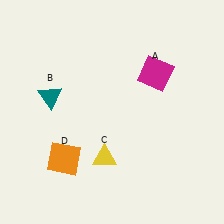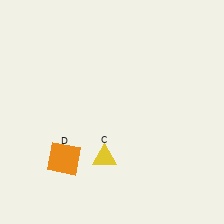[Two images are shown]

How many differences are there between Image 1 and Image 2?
There are 2 differences between the two images.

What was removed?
The magenta square (A), the teal triangle (B) were removed in Image 2.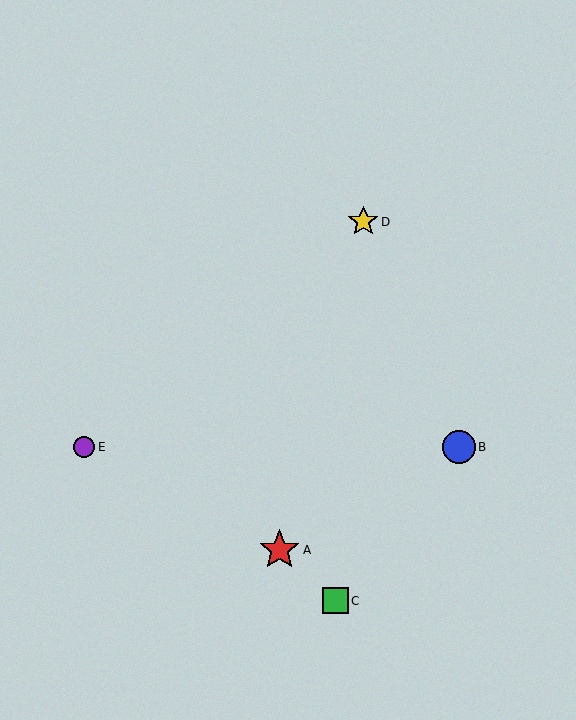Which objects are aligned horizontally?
Objects B, E are aligned horizontally.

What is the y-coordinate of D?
Object D is at y≈222.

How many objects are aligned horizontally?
2 objects (B, E) are aligned horizontally.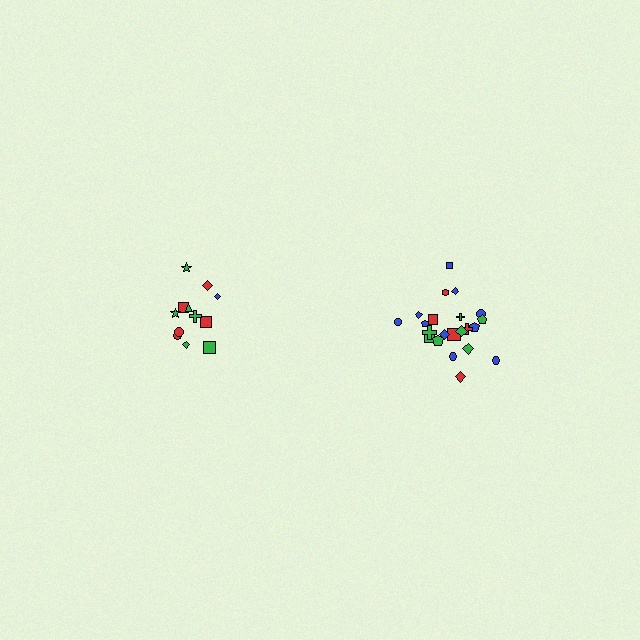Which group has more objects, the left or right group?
The right group.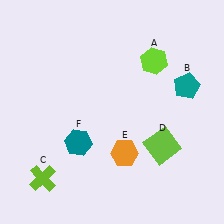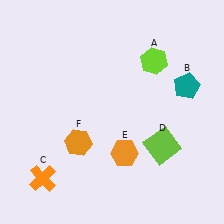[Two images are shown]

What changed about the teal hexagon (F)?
In Image 1, F is teal. In Image 2, it changed to orange.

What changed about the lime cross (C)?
In Image 1, C is lime. In Image 2, it changed to orange.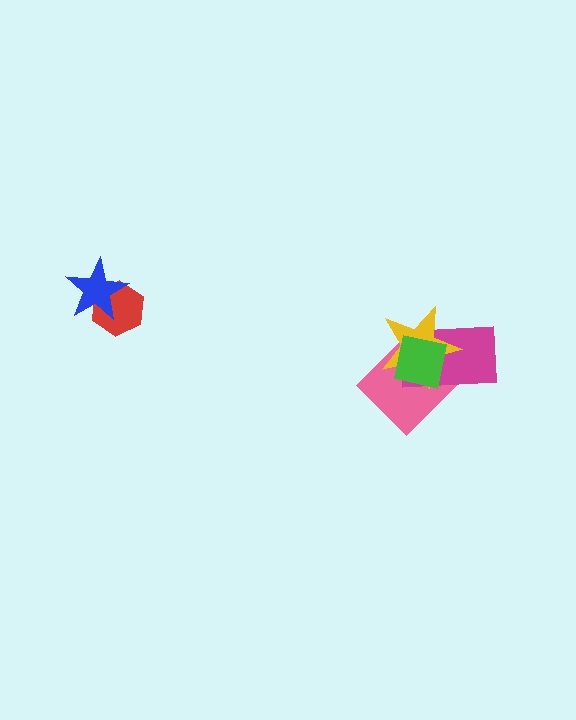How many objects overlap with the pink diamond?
3 objects overlap with the pink diamond.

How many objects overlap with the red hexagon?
1 object overlaps with the red hexagon.